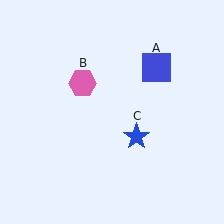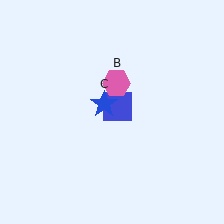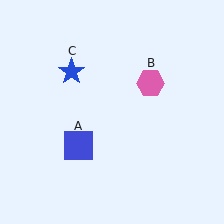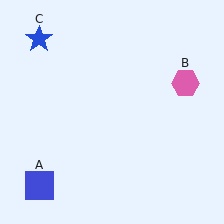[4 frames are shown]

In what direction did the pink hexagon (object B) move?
The pink hexagon (object B) moved right.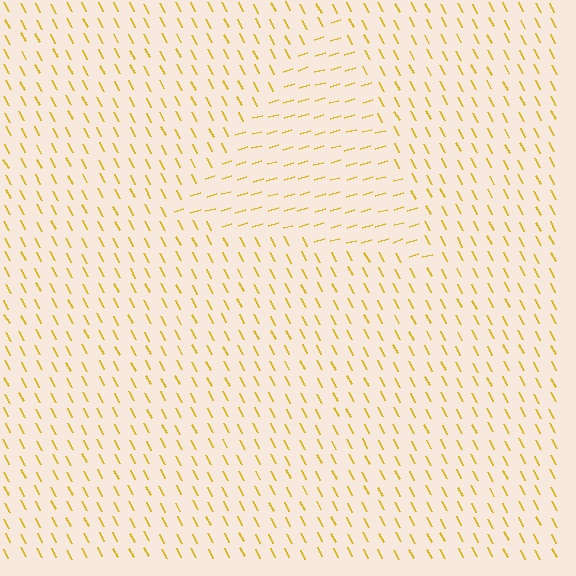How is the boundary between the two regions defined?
The boundary is defined purely by a change in line orientation (approximately 79 degrees difference). All lines are the same color and thickness.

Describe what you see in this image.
The image is filled with small yellow line segments. A triangle region in the image has lines oriented differently from the surrounding lines, creating a visible texture boundary.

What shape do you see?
I see a triangle.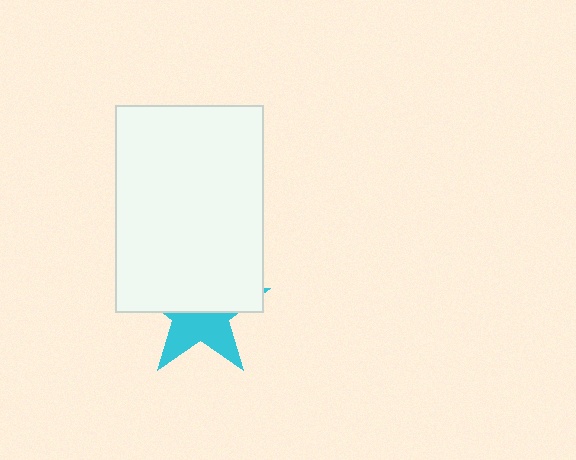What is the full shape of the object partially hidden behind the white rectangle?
The partially hidden object is a cyan star.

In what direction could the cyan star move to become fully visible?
The cyan star could move down. That would shift it out from behind the white rectangle entirely.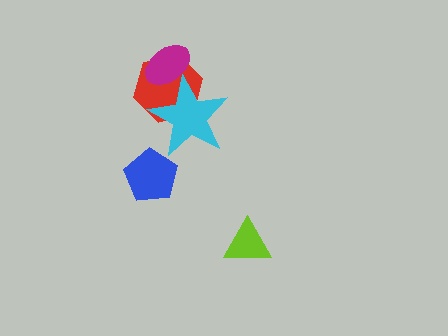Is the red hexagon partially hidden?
Yes, it is partially covered by another shape.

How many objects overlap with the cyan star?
2 objects overlap with the cyan star.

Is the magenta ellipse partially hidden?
Yes, it is partially covered by another shape.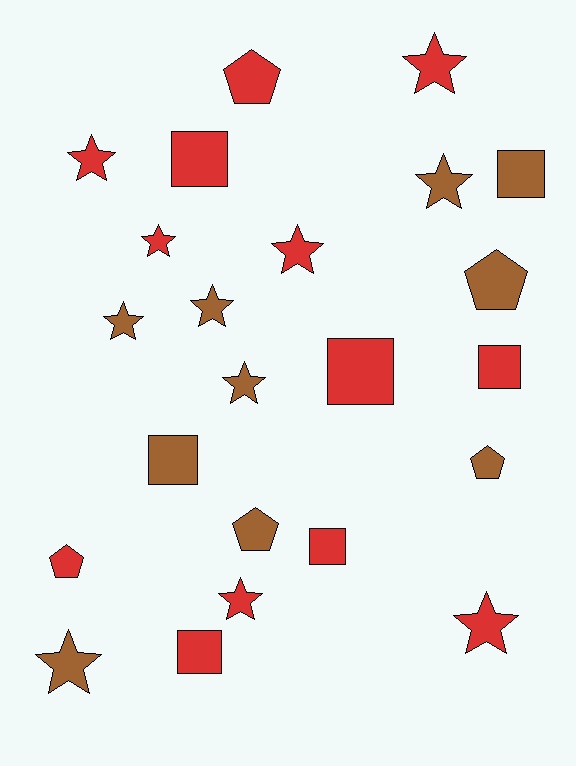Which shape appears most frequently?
Star, with 11 objects.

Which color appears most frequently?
Red, with 13 objects.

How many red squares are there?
There are 5 red squares.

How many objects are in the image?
There are 23 objects.